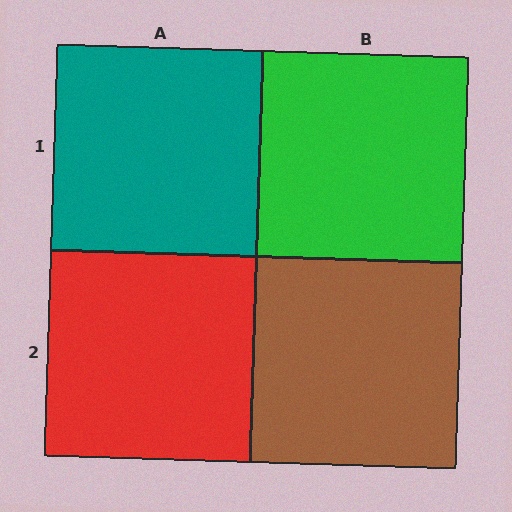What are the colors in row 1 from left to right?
Teal, green.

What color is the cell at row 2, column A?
Red.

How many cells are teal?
1 cell is teal.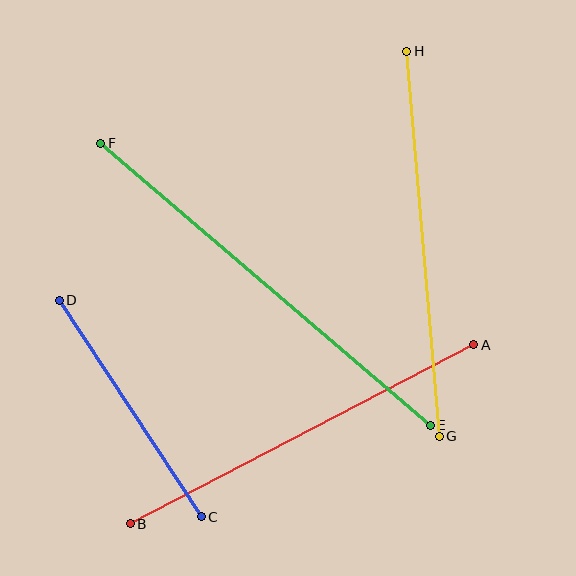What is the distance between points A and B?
The distance is approximately 387 pixels.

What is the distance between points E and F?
The distance is approximately 434 pixels.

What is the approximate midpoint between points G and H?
The midpoint is at approximately (423, 244) pixels.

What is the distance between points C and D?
The distance is approximately 259 pixels.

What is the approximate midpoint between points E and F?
The midpoint is at approximately (265, 284) pixels.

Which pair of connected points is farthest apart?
Points E and F are farthest apart.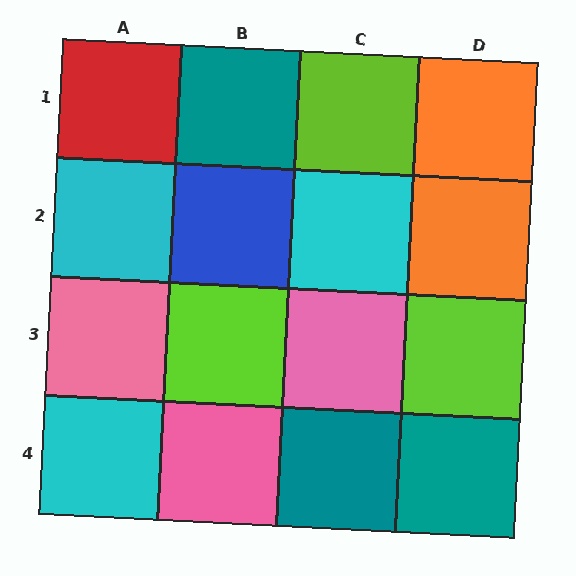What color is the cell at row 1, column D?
Orange.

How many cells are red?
1 cell is red.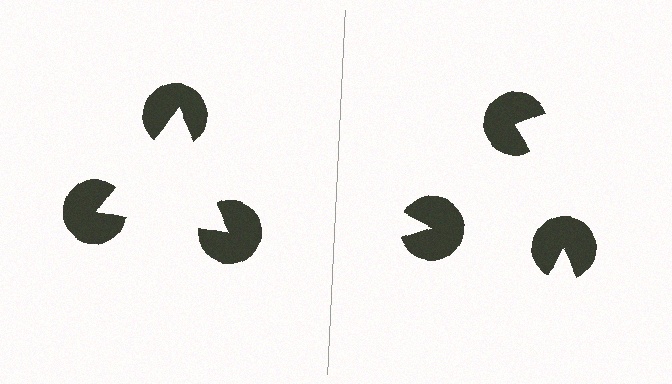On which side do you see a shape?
An illusory triangle appears on the left side. On the right side the wedge cuts are rotated, so no coherent shape forms.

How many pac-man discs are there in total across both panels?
6 — 3 on each side.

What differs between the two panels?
The pac-man discs are positioned identically on both sides; only the wedge orientations differ. On the left they align to a triangle; on the right they are misaligned.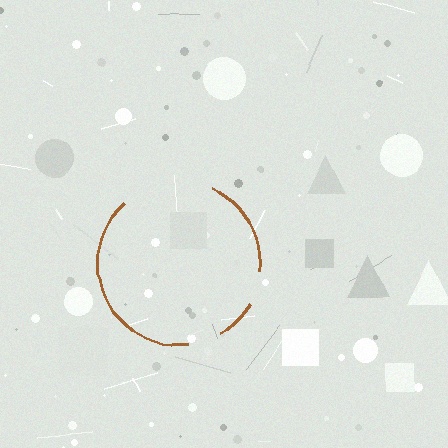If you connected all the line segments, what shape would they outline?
They would outline a circle.